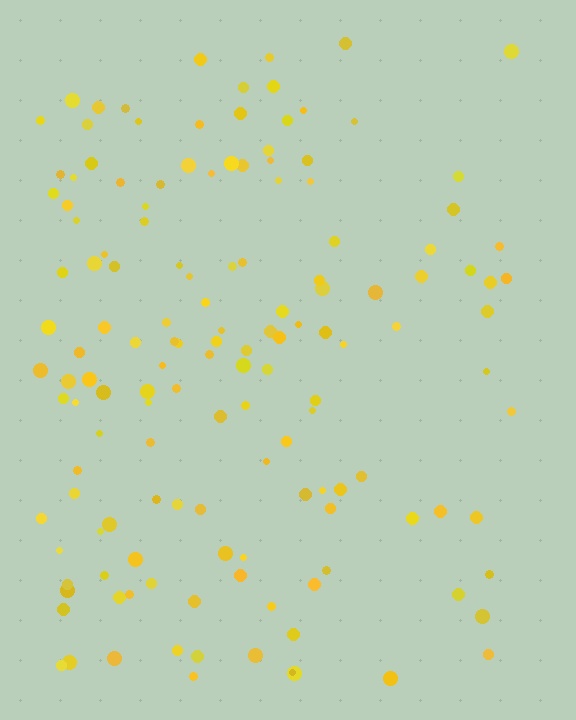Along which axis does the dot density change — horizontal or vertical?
Horizontal.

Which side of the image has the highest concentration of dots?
The left.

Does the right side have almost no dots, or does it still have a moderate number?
Still a moderate number, just noticeably fewer than the left.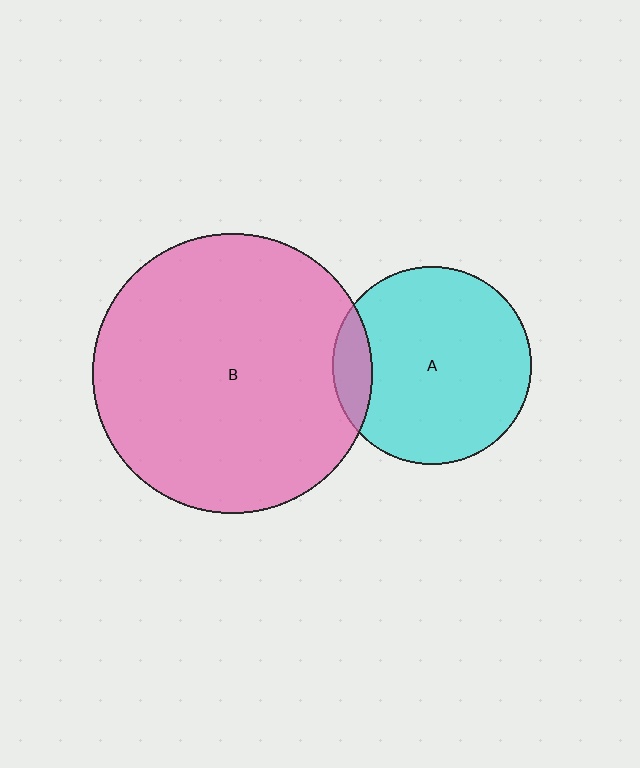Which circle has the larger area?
Circle B (pink).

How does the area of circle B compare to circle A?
Approximately 2.0 times.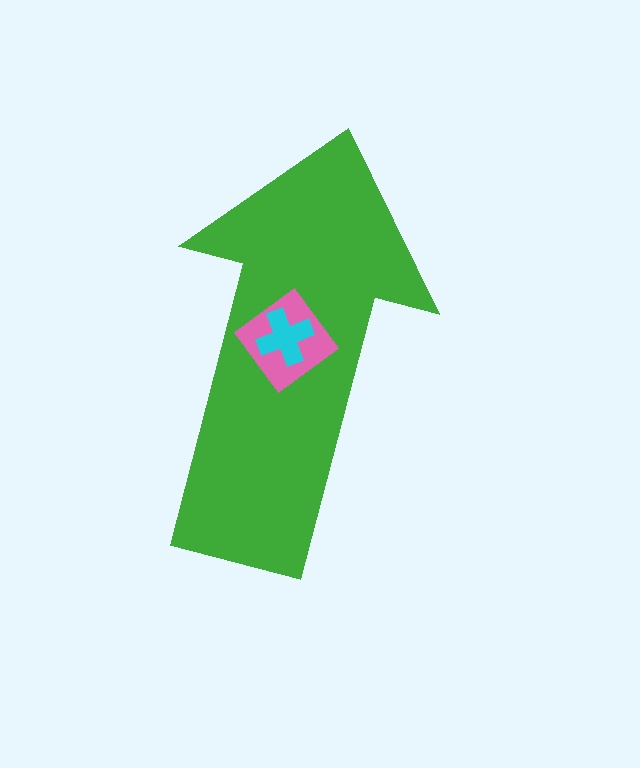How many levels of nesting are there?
3.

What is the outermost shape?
The green arrow.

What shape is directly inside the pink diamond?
The cyan cross.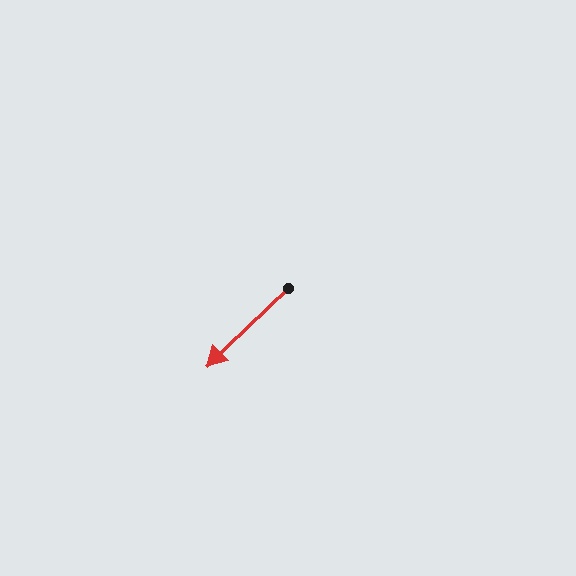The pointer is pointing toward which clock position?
Roughly 8 o'clock.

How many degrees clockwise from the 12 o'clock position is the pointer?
Approximately 226 degrees.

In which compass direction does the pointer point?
Southwest.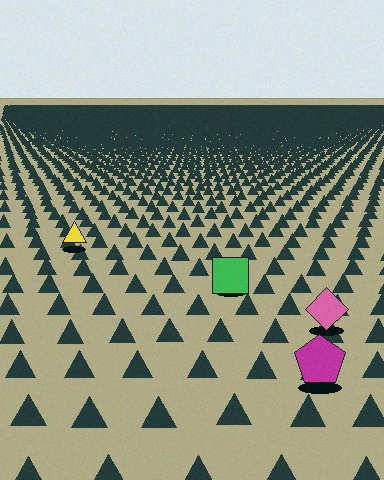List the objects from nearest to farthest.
From nearest to farthest: the magenta pentagon, the pink diamond, the green square, the yellow triangle.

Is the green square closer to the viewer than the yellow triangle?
Yes. The green square is closer — you can tell from the texture gradient: the ground texture is coarser near it.